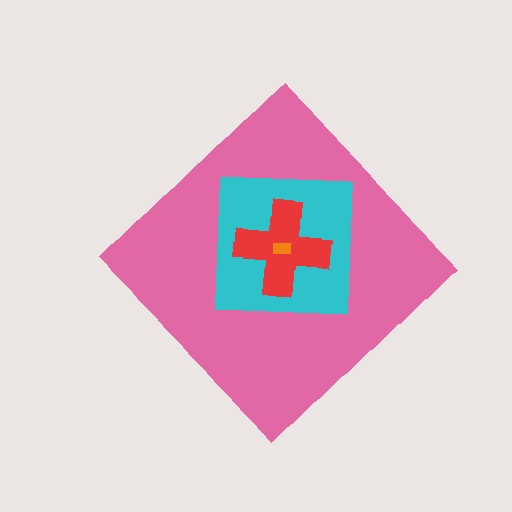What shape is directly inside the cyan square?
The red cross.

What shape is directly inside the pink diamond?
The cyan square.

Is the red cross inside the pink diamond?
Yes.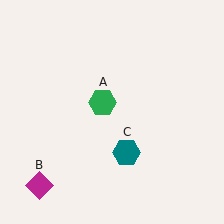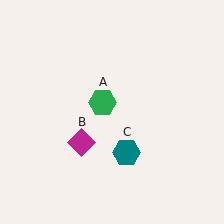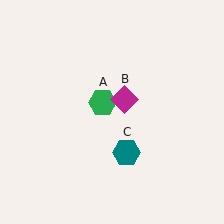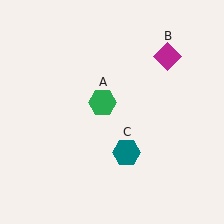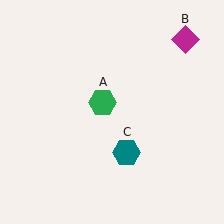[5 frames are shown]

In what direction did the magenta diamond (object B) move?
The magenta diamond (object B) moved up and to the right.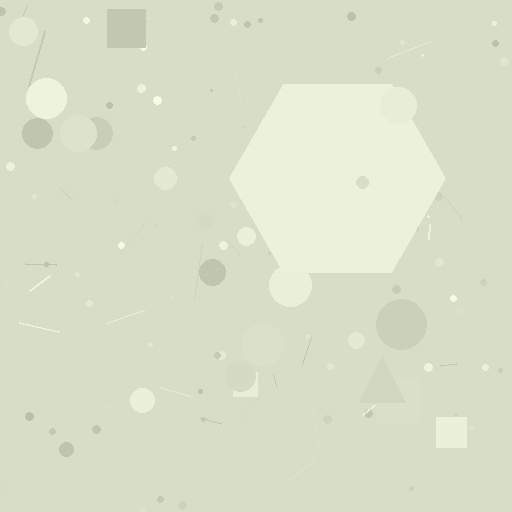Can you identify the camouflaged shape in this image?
The camouflaged shape is a hexagon.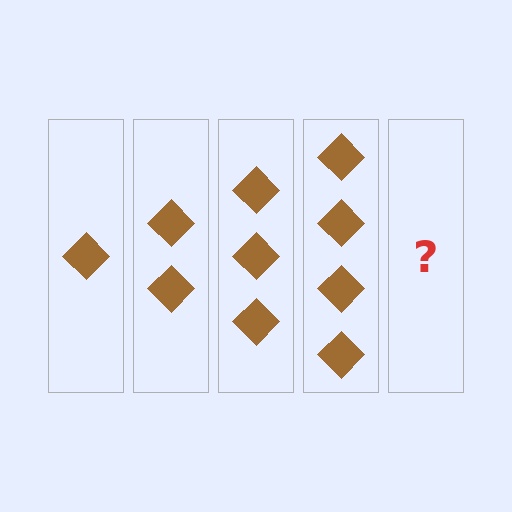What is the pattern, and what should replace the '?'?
The pattern is that each step adds one more diamond. The '?' should be 5 diamonds.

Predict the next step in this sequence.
The next step is 5 diamonds.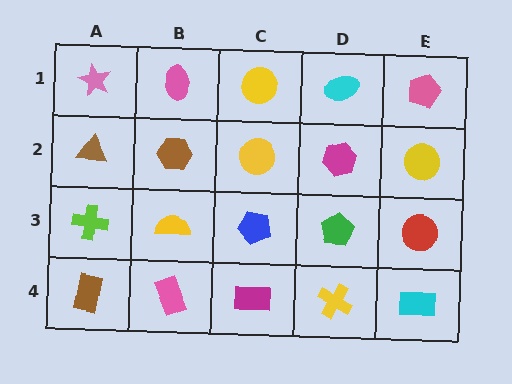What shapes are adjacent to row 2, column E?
A pink pentagon (row 1, column E), a red circle (row 3, column E), a magenta hexagon (row 2, column D).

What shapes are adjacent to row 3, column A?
A brown triangle (row 2, column A), a brown rectangle (row 4, column A), a yellow semicircle (row 3, column B).